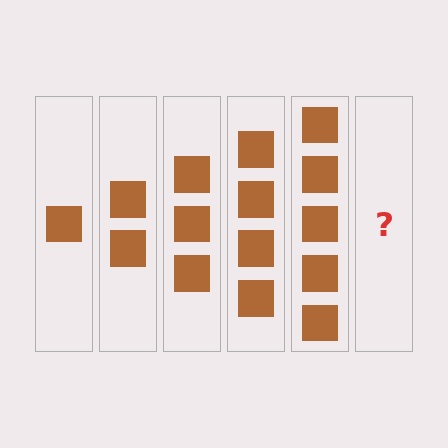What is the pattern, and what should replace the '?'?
The pattern is that each step adds one more square. The '?' should be 6 squares.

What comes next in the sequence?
The next element should be 6 squares.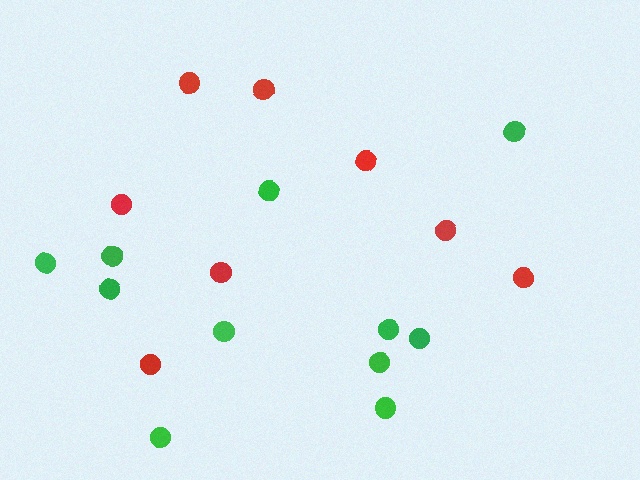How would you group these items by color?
There are 2 groups: one group of red circles (8) and one group of green circles (11).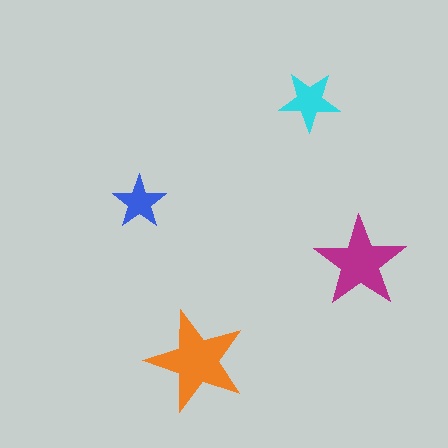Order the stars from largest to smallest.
the orange one, the magenta one, the cyan one, the blue one.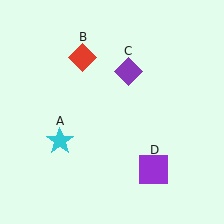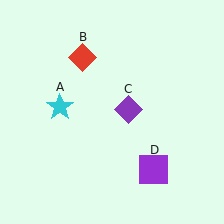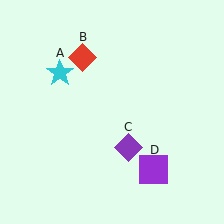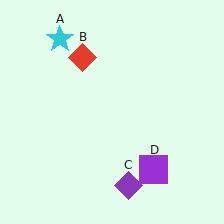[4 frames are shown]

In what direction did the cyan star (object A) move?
The cyan star (object A) moved up.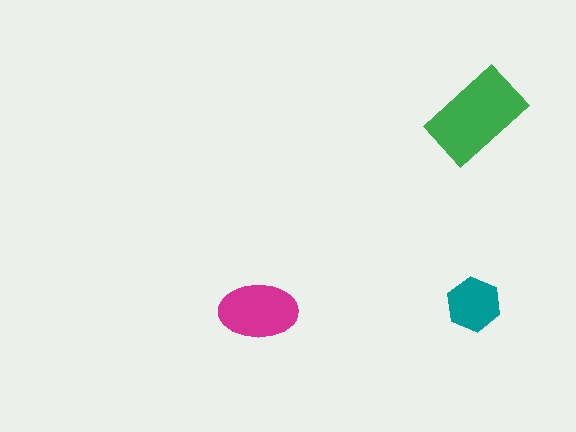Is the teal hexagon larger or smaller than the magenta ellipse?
Smaller.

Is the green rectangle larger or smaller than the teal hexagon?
Larger.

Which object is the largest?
The green rectangle.